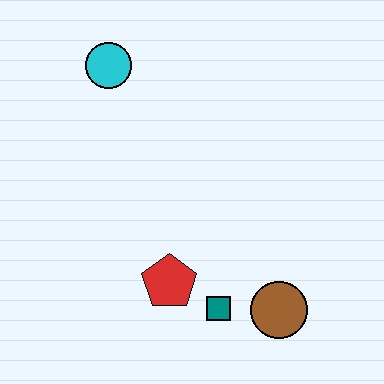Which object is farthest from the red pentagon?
The cyan circle is farthest from the red pentagon.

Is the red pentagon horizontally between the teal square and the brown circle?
No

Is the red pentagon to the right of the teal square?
No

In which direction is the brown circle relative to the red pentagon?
The brown circle is to the right of the red pentagon.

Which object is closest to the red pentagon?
The teal square is closest to the red pentagon.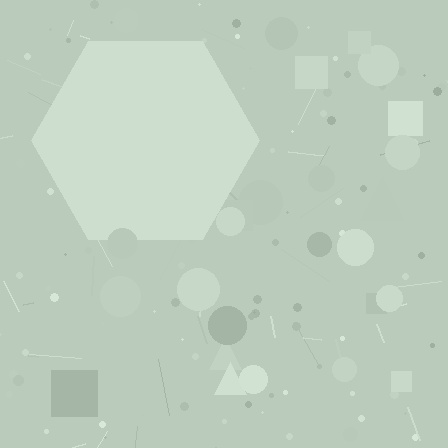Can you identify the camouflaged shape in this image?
The camouflaged shape is a hexagon.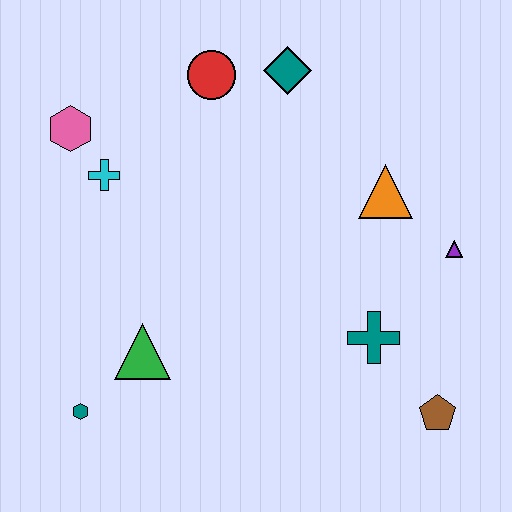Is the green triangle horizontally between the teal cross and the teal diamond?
No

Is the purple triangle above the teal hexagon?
Yes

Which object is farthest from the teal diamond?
The teal hexagon is farthest from the teal diamond.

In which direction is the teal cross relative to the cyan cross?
The teal cross is to the right of the cyan cross.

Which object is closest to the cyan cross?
The pink hexagon is closest to the cyan cross.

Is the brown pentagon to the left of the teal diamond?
No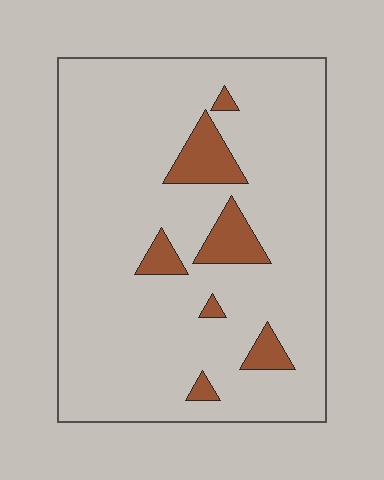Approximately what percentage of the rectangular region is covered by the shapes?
Approximately 10%.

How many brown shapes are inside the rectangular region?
7.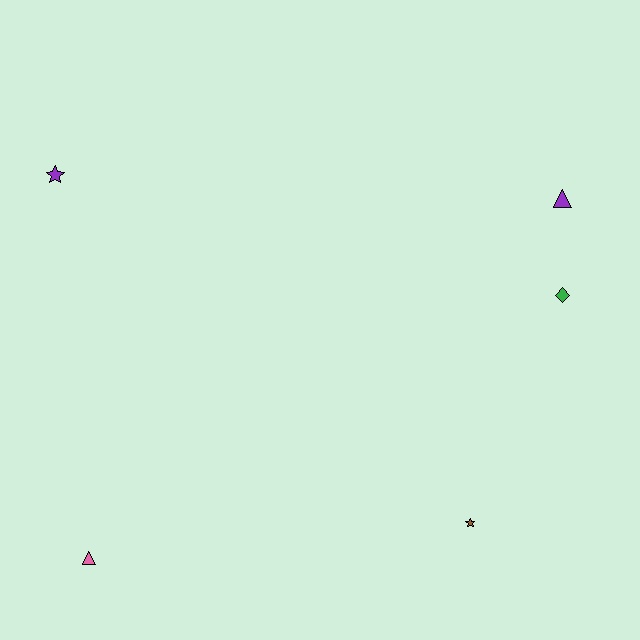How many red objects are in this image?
There are no red objects.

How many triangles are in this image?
There are 2 triangles.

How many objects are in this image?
There are 5 objects.